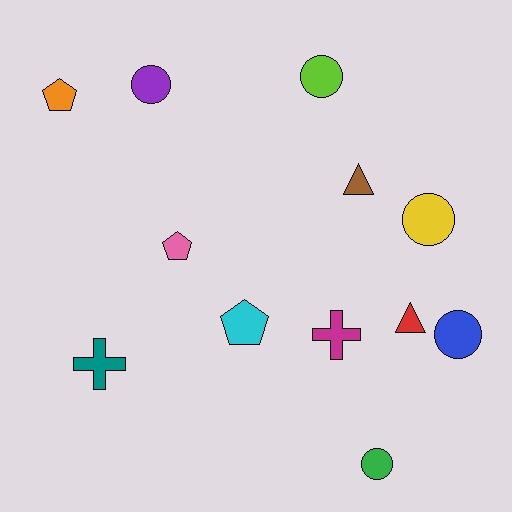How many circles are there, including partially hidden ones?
There are 5 circles.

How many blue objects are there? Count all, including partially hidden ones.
There is 1 blue object.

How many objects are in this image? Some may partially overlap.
There are 12 objects.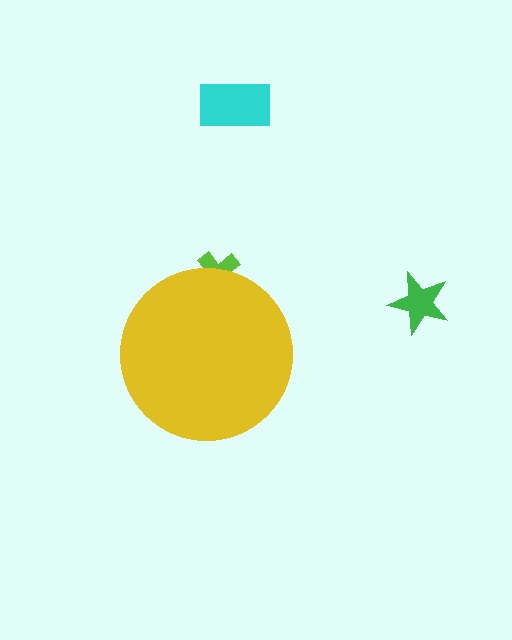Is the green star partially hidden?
No, the green star is fully visible.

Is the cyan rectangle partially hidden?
No, the cyan rectangle is fully visible.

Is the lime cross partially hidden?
Yes, the lime cross is partially hidden behind the yellow circle.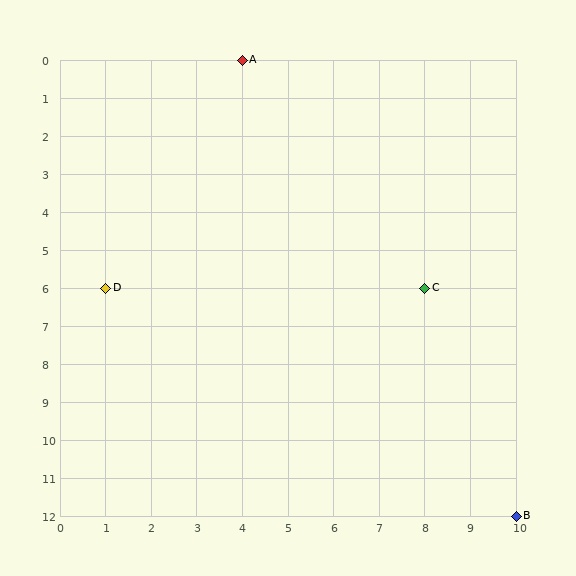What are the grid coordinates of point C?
Point C is at grid coordinates (8, 6).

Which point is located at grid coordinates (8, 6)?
Point C is at (8, 6).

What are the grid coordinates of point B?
Point B is at grid coordinates (10, 12).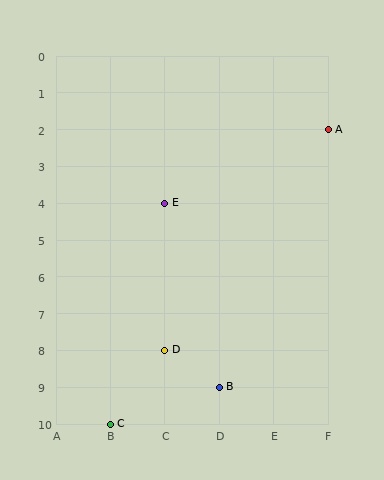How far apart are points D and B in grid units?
Points D and B are 1 column and 1 row apart (about 1.4 grid units diagonally).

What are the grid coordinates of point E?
Point E is at grid coordinates (C, 4).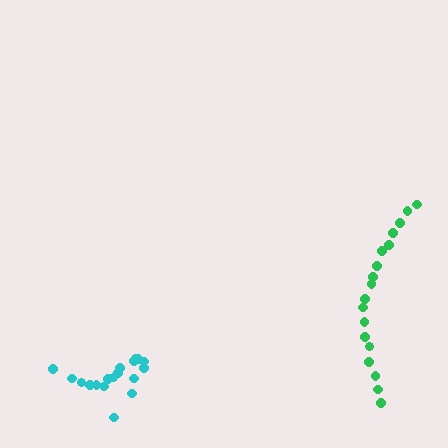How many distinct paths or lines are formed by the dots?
There are 2 distinct paths.